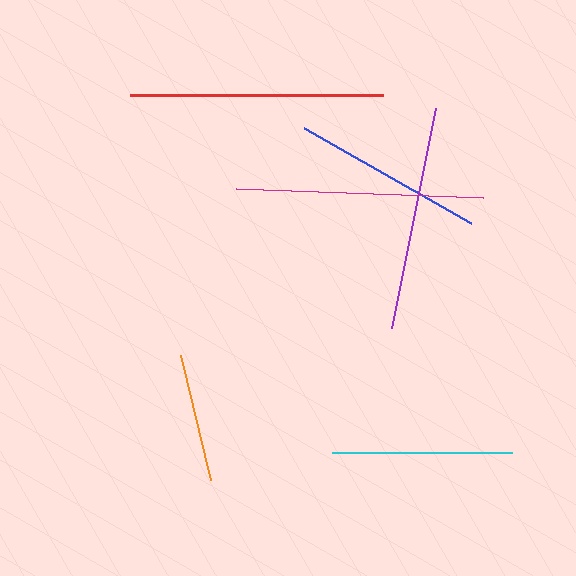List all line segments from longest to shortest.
From longest to shortest: red, magenta, purple, blue, cyan, orange.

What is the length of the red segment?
The red segment is approximately 253 pixels long.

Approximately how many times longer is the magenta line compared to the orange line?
The magenta line is approximately 1.9 times the length of the orange line.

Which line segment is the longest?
The red line is the longest at approximately 253 pixels.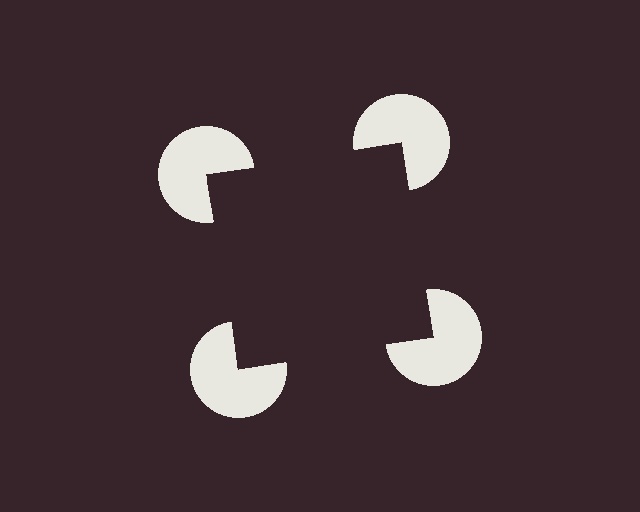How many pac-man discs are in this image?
There are 4 — one at each vertex of the illusory square.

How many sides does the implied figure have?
4 sides.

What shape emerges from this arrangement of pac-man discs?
An illusory square — its edges are inferred from the aligned wedge cuts in the pac-man discs, not physically drawn.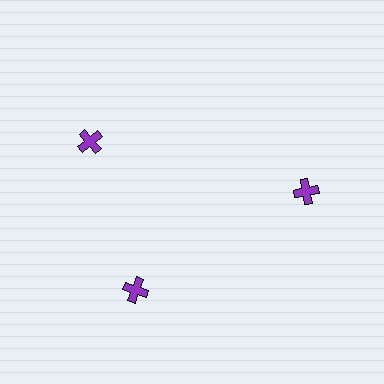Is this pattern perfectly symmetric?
No. The 3 purple crosses are arranged in a ring, but one element near the 11 o'clock position is rotated out of alignment along the ring, breaking the 3-fold rotational symmetry.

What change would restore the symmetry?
The symmetry would be restored by rotating it back into even spacing with its neighbors so that all 3 crosses sit at equal angles and equal distance from the center.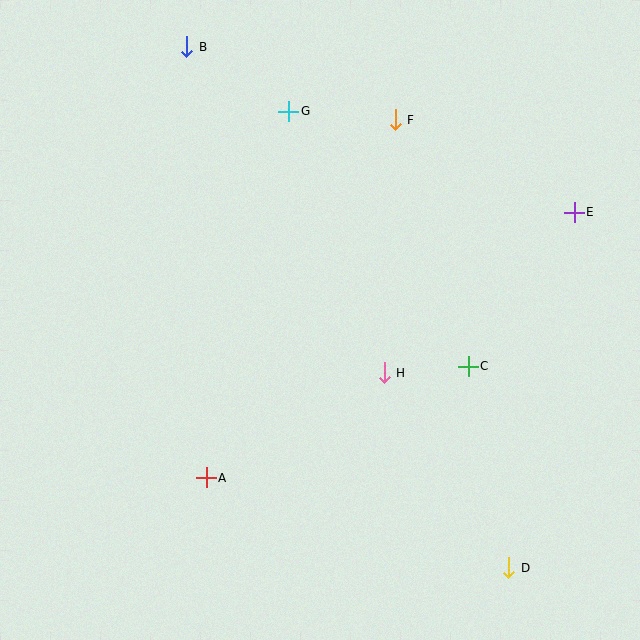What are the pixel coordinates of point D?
Point D is at (509, 568).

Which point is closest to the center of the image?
Point H at (385, 373) is closest to the center.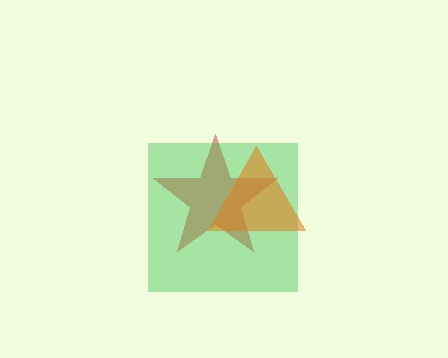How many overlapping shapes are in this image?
There are 3 overlapping shapes in the image.